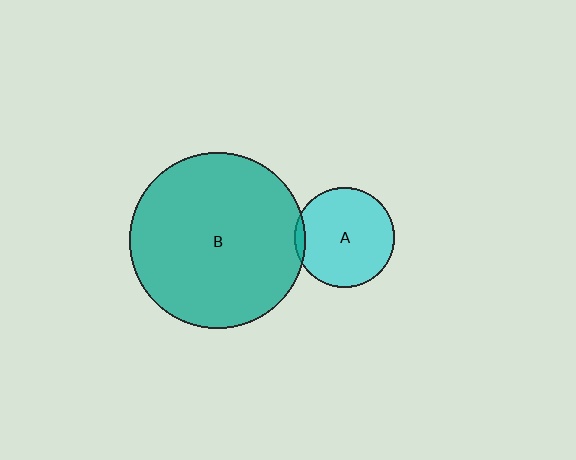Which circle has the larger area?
Circle B (teal).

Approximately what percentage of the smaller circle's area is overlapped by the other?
Approximately 5%.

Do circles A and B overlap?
Yes.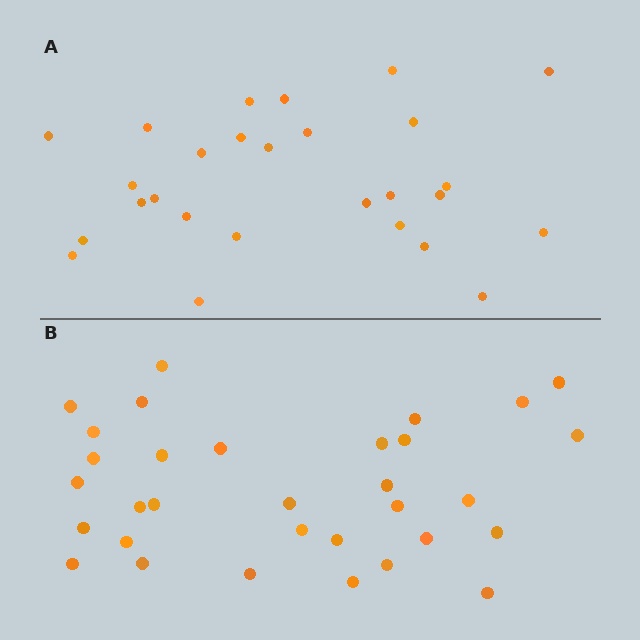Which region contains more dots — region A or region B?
Region B (the bottom region) has more dots.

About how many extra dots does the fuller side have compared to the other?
Region B has about 5 more dots than region A.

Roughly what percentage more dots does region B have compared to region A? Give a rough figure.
About 20% more.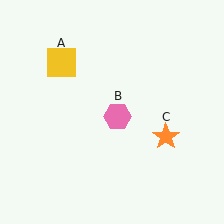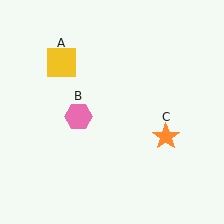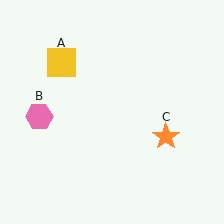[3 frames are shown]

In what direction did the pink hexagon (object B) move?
The pink hexagon (object B) moved left.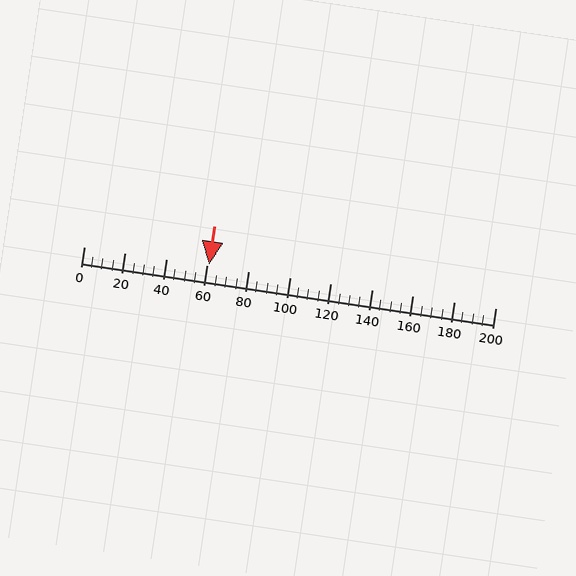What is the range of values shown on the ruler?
The ruler shows values from 0 to 200.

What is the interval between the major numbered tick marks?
The major tick marks are spaced 20 units apart.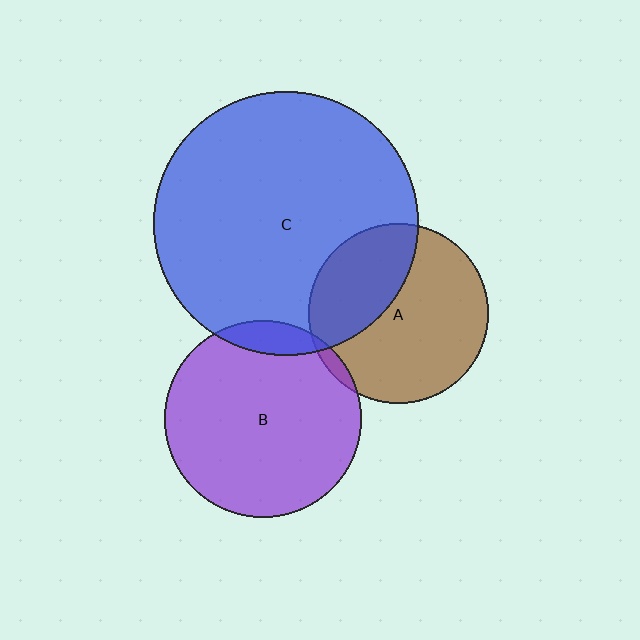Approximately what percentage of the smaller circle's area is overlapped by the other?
Approximately 35%.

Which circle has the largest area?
Circle C (blue).